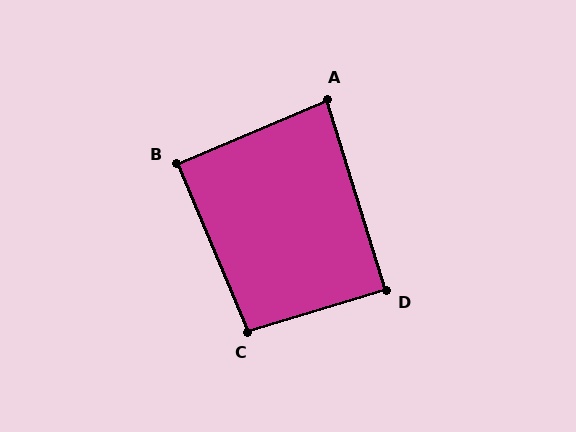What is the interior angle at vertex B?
Approximately 90 degrees (approximately right).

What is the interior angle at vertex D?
Approximately 90 degrees (approximately right).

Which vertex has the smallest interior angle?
A, at approximately 84 degrees.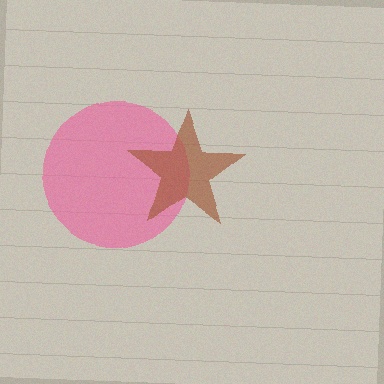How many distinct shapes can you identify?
There are 2 distinct shapes: a pink circle, a brown star.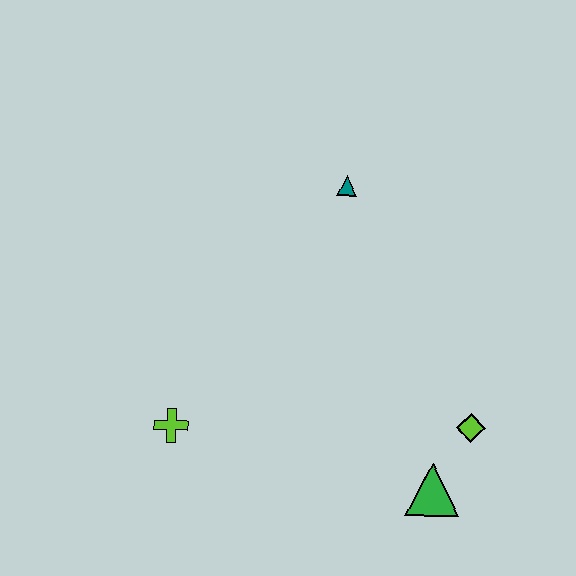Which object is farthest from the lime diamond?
The lime cross is farthest from the lime diamond.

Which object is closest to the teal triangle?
The lime diamond is closest to the teal triangle.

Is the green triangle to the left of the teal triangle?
No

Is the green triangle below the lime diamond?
Yes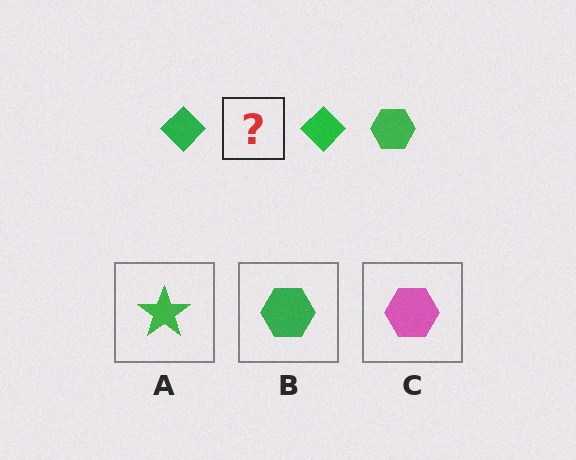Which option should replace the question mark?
Option B.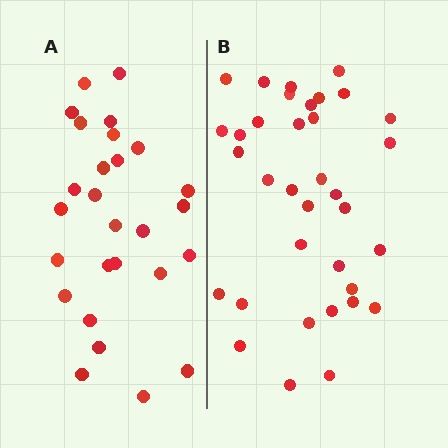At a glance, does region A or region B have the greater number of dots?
Region B (the right region) has more dots.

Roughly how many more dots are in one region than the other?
Region B has roughly 8 or so more dots than region A.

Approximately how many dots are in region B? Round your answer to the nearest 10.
About 40 dots. (The exact count is 35, which rounds to 40.)